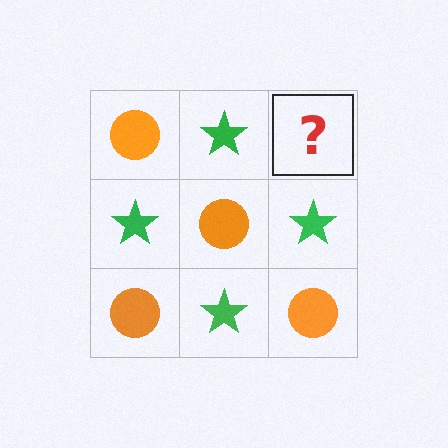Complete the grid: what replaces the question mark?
The question mark should be replaced with an orange circle.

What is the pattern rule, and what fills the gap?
The rule is that it alternates orange circle and green star in a checkerboard pattern. The gap should be filled with an orange circle.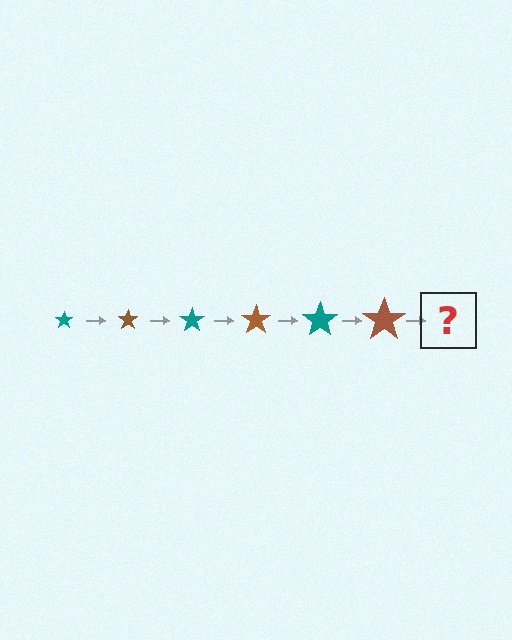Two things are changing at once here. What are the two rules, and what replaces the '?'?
The two rules are that the star grows larger each step and the color cycles through teal and brown. The '?' should be a teal star, larger than the previous one.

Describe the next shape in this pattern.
It should be a teal star, larger than the previous one.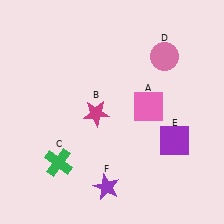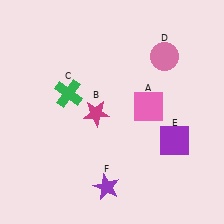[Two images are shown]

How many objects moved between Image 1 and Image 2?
1 object moved between the two images.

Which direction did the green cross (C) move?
The green cross (C) moved up.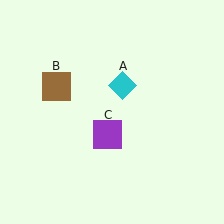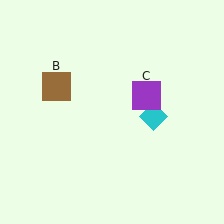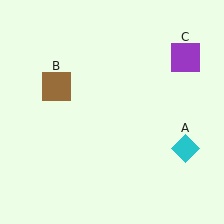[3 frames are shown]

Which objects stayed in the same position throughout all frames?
Brown square (object B) remained stationary.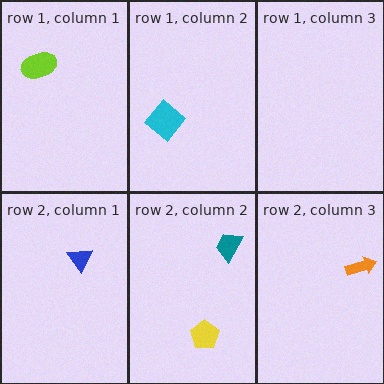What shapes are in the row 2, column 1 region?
The blue triangle.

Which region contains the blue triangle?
The row 2, column 1 region.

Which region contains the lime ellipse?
The row 1, column 1 region.